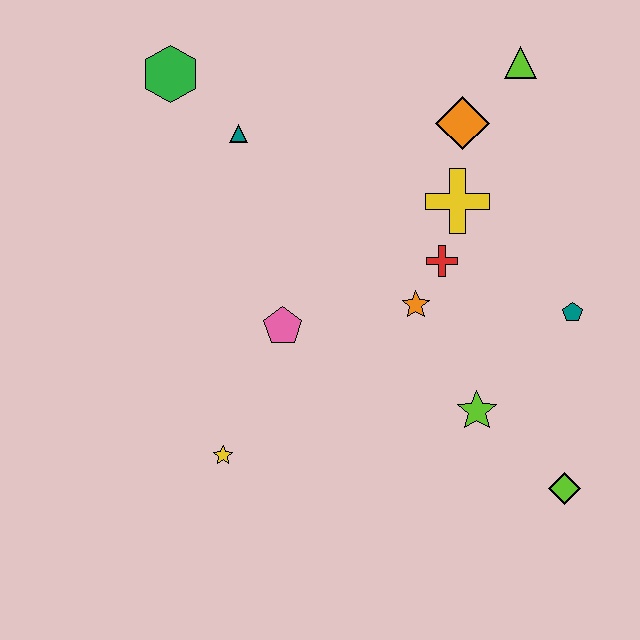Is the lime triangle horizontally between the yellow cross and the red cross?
No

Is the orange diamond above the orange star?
Yes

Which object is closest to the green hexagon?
The teal triangle is closest to the green hexagon.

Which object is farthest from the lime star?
The green hexagon is farthest from the lime star.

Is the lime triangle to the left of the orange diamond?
No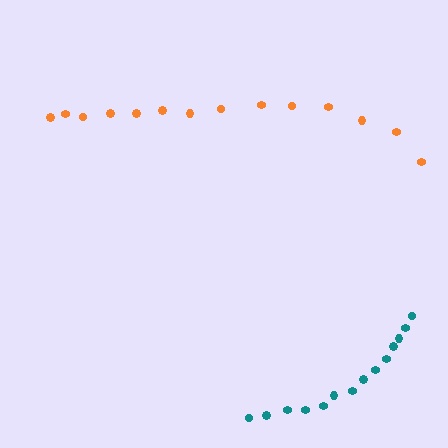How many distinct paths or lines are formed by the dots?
There are 2 distinct paths.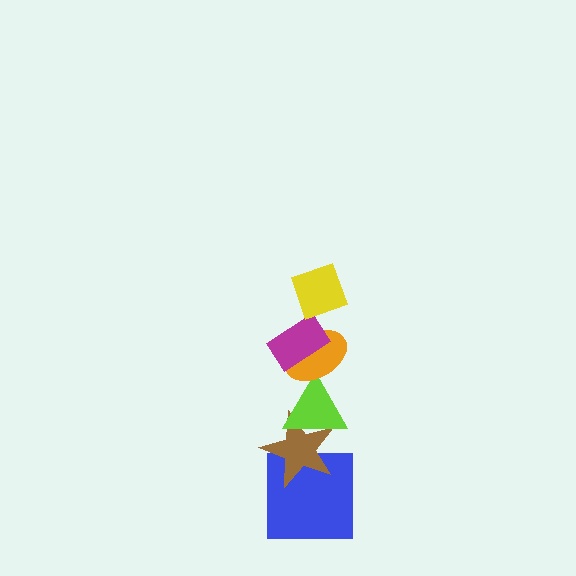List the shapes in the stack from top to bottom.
From top to bottom: the yellow diamond, the magenta rectangle, the orange ellipse, the lime triangle, the brown star, the blue square.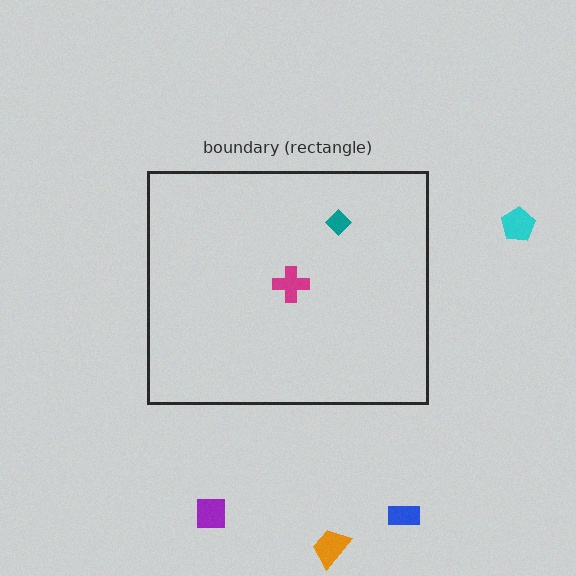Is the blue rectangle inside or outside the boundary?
Outside.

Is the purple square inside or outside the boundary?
Outside.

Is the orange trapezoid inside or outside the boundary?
Outside.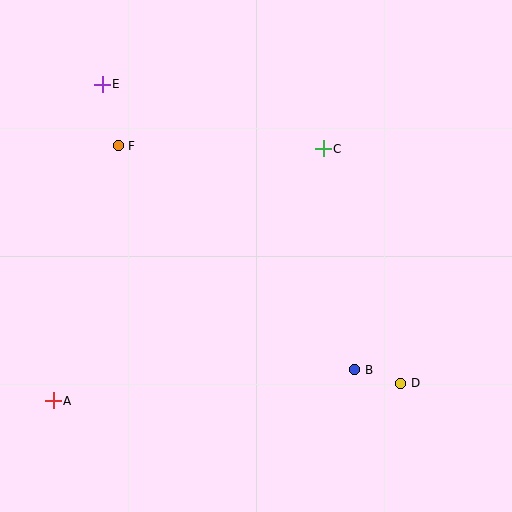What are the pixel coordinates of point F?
Point F is at (118, 146).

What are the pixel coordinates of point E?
Point E is at (102, 84).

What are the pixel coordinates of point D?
Point D is at (401, 383).